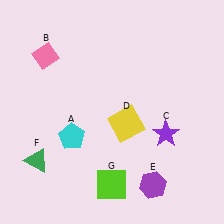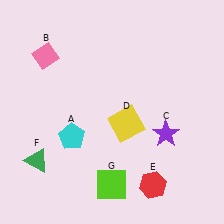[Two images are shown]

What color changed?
The hexagon (E) changed from purple in Image 1 to red in Image 2.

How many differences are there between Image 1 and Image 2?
There is 1 difference between the two images.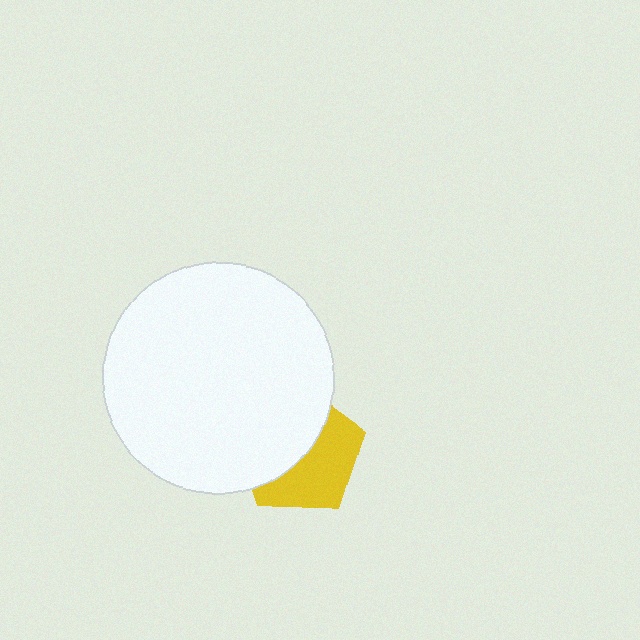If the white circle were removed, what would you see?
You would see the complete yellow pentagon.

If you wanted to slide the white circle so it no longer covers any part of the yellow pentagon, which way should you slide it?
Slide it left — that is the most direct way to separate the two shapes.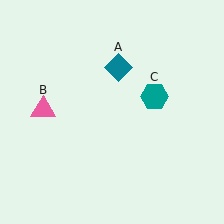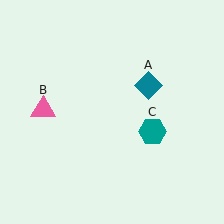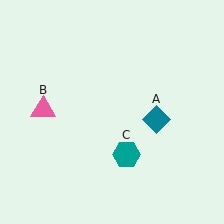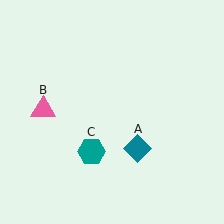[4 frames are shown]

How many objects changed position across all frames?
2 objects changed position: teal diamond (object A), teal hexagon (object C).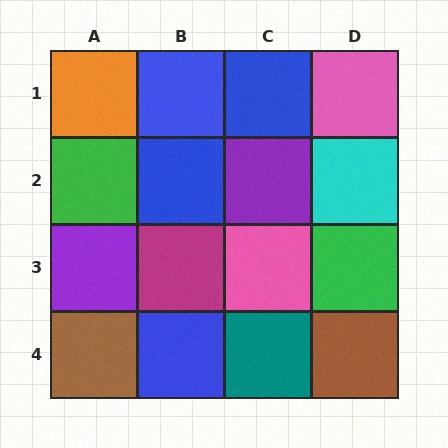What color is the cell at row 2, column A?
Green.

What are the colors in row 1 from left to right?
Orange, blue, blue, pink.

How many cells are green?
2 cells are green.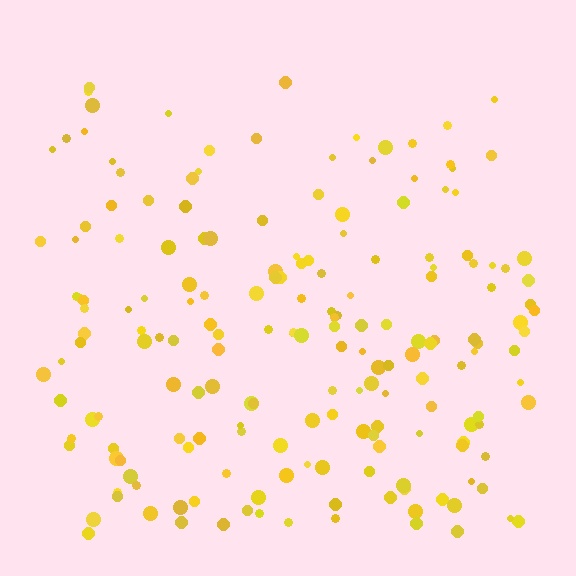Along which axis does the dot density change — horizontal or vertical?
Vertical.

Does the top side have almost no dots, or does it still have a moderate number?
Still a moderate number, just noticeably fewer than the bottom.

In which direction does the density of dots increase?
From top to bottom, with the bottom side densest.